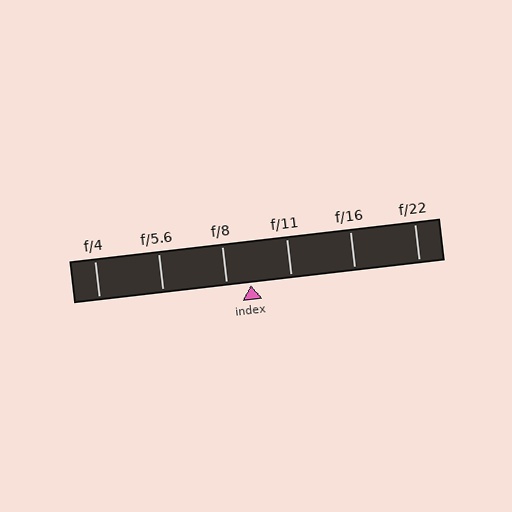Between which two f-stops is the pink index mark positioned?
The index mark is between f/8 and f/11.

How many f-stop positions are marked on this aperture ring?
There are 6 f-stop positions marked.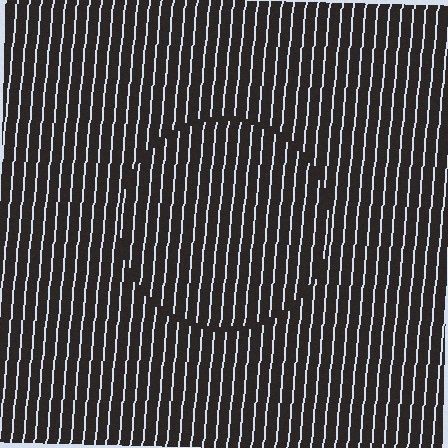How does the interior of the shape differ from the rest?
The interior of the shape contains the same grating, shifted by half a period — the contour is defined by the phase discontinuity where line-ends from the inner and outer gratings abut.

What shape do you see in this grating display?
An illusory circle. The interior of the shape contains the same grating, shifted by half a period — the contour is defined by the phase discontinuity where line-ends from the inner and outer gratings abut.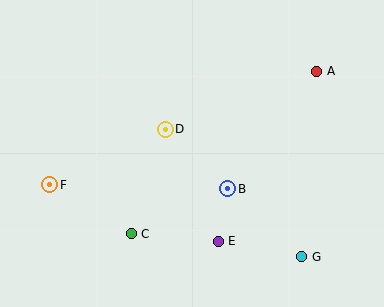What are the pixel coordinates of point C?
Point C is at (131, 234).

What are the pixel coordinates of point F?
Point F is at (50, 185).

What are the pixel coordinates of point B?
Point B is at (228, 189).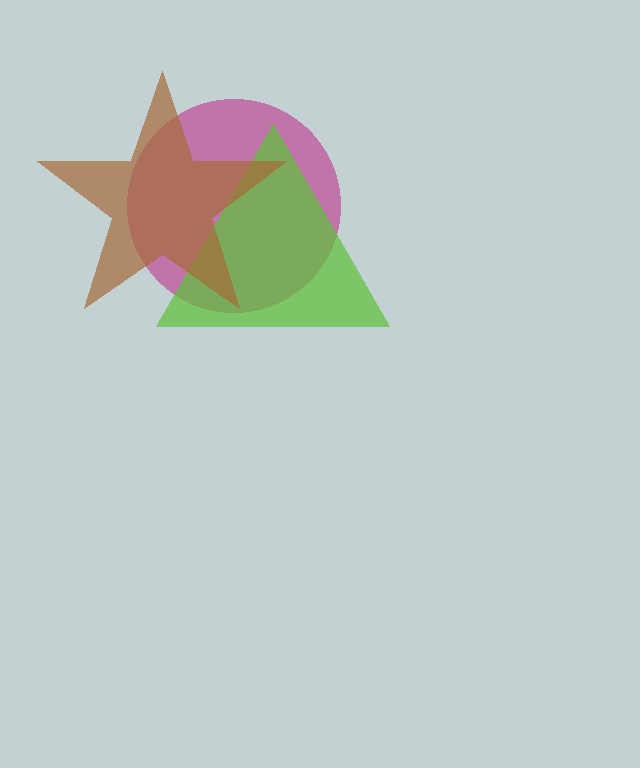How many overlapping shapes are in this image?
There are 3 overlapping shapes in the image.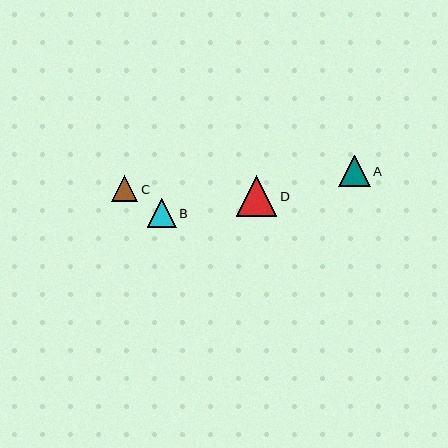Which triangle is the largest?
Triangle D is the largest with a size of approximately 41 pixels.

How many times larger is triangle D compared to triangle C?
Triangle D is approximately 1.6 times the size of triangle C.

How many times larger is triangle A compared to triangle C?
Triangle A is approximately 1.2 times the size of triangle C.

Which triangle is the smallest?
Triangle C is the smallest with a size of approximately 26 pixels.